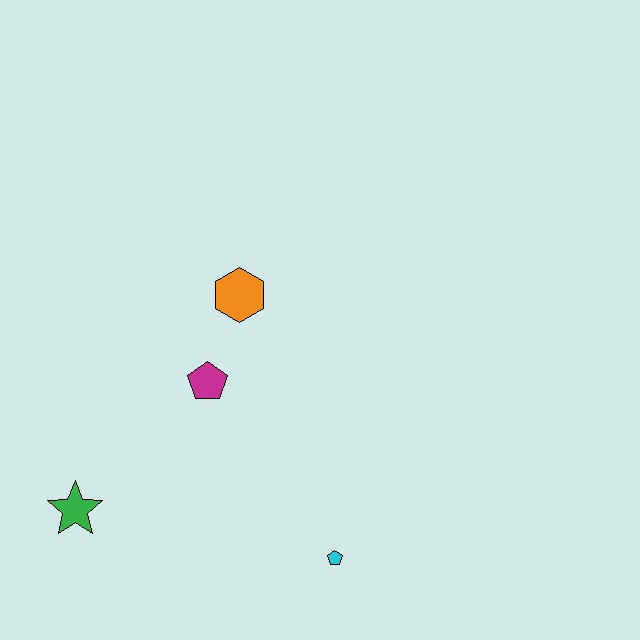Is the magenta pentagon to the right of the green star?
Yes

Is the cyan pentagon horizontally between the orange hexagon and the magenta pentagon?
No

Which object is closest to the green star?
The magenta pentagon is closest to the green star.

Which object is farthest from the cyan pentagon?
The orange hexagon is farthest from the cyan pentagon.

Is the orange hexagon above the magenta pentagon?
Yes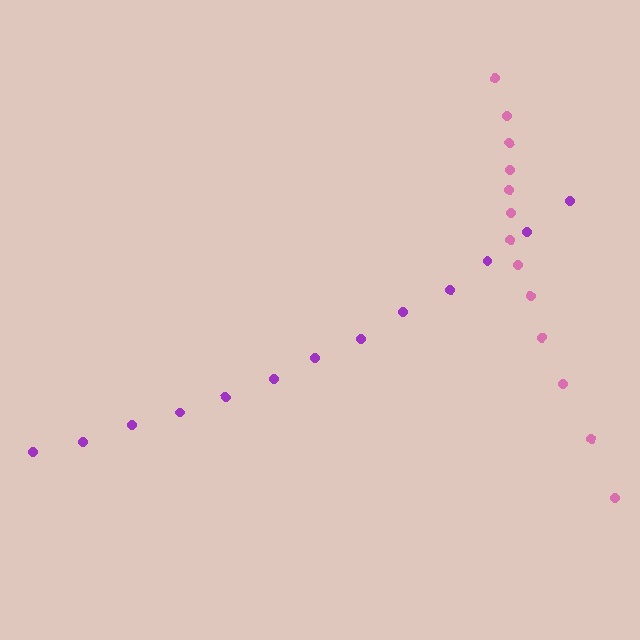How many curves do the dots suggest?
There are 2 distinct paths.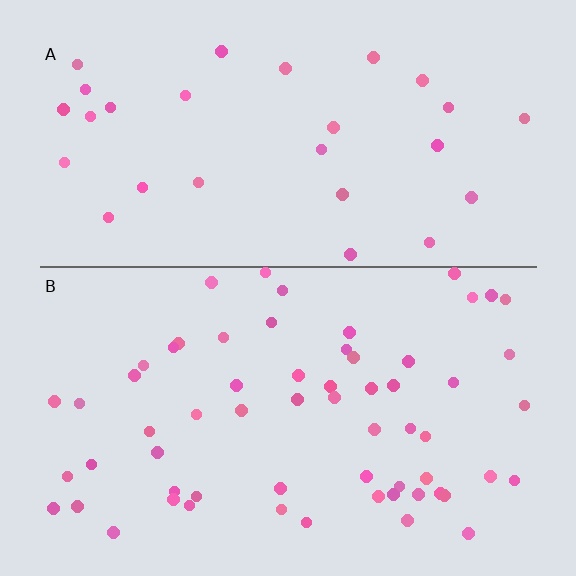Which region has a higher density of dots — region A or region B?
B (the bottom).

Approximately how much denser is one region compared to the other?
Approximately 2.2× — region B over region A.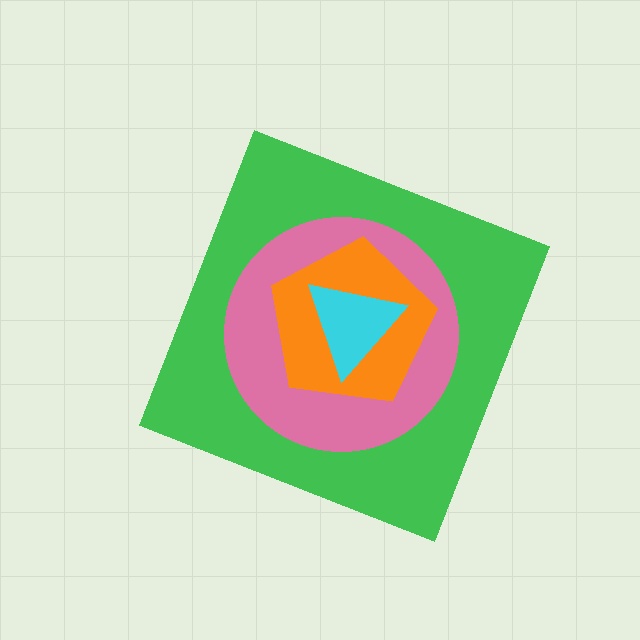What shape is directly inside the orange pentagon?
The cyan triangle.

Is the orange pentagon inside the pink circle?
Yes.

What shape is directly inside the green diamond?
The pink circle.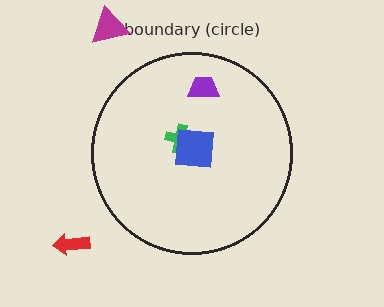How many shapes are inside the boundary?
3 inside, 2 outside.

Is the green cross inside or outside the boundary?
Inside.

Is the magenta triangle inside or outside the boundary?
Outside.